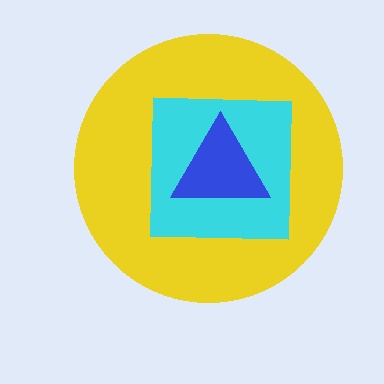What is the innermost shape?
The blue triangle.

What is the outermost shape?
The yellow circle.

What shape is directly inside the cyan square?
The blue triangle.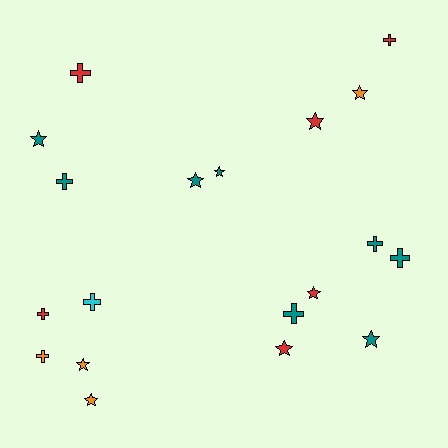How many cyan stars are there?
There are no cyan stars.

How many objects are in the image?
There are 19 objects.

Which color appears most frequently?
Teal, with 8 objects.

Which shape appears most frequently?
Star, with 10 objects.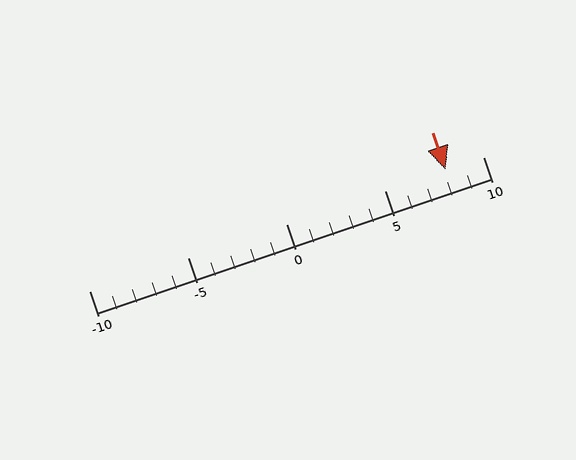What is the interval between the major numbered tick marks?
The major tick marks are spaced 5 units apart.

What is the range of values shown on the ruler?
The ruler shows values from -10 to 10.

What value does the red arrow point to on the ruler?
The red arrow points to approximately 8.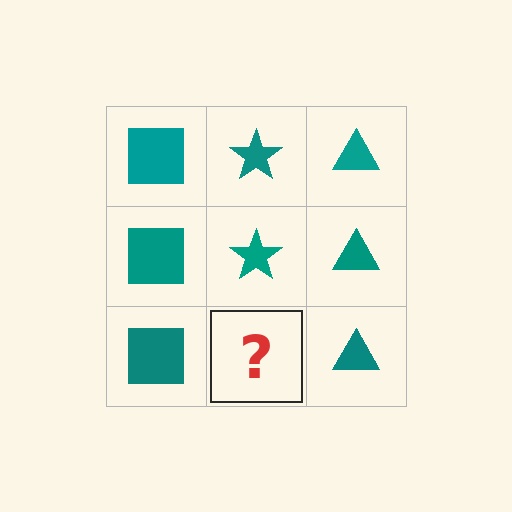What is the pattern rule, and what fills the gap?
The rule is that each column has a consistent shape. The gap should be filled with a teal star.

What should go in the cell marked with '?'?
The missing cell should contain a teal star.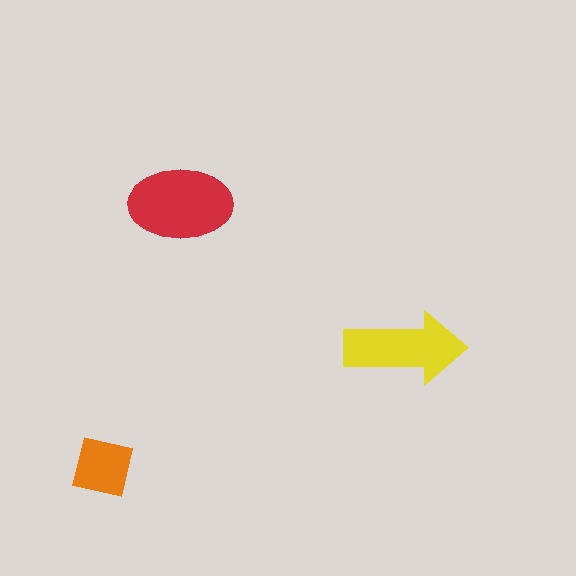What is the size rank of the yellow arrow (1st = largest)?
2nd.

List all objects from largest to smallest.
The red ellipse, the yellow arrow, the orange square.